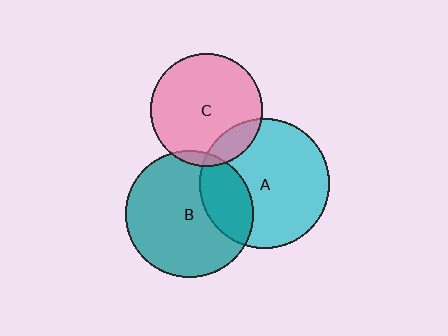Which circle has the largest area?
Circle A (cyan).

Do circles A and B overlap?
Yes.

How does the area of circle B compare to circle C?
Approximately 1.3 times.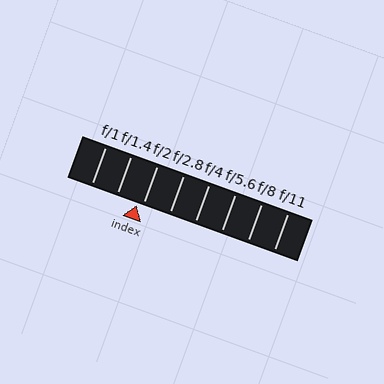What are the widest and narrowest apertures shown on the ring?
The widest aperture shown is f/1 and the narrowest is f/11.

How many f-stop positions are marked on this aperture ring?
There are 8 f-stop positions marked.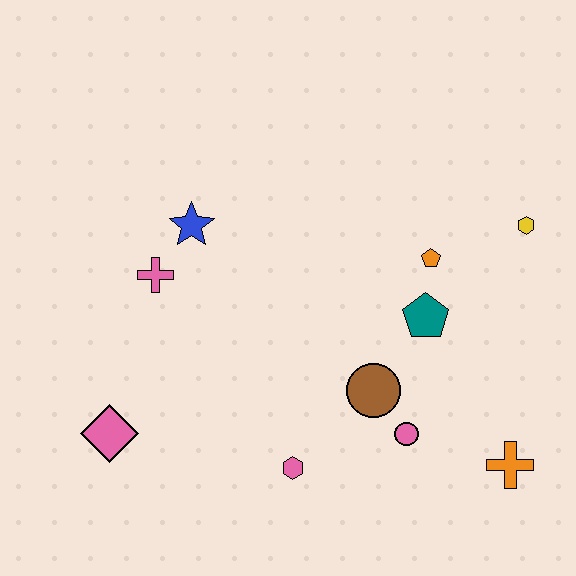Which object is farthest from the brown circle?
The pink diamond is farthest from the brown circle.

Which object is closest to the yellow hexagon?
The orange pentagon is closest to the yellow hexagon.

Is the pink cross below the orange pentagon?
Yes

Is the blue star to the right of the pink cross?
Yes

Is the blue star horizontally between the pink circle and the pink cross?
Yes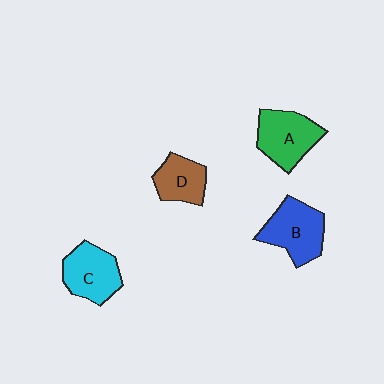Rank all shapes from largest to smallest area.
From largest to smallest: B (blue), A (green), C (cyan), D (brown).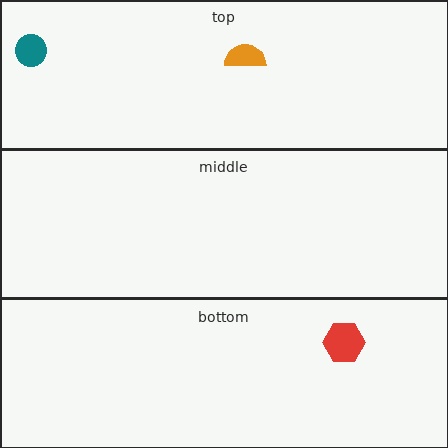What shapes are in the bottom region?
The red hexagon.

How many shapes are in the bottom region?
1.